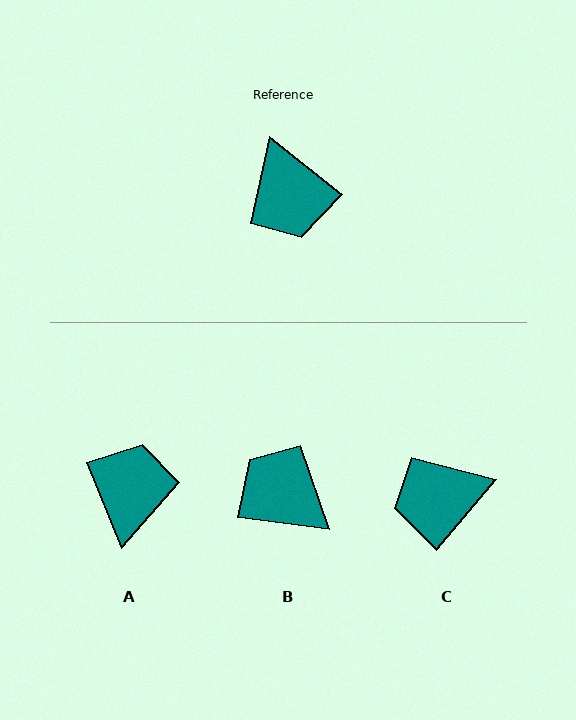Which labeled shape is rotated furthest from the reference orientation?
A, about 150 degrees away.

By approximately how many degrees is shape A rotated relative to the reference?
Approximately 150 degrees counter-clockwise.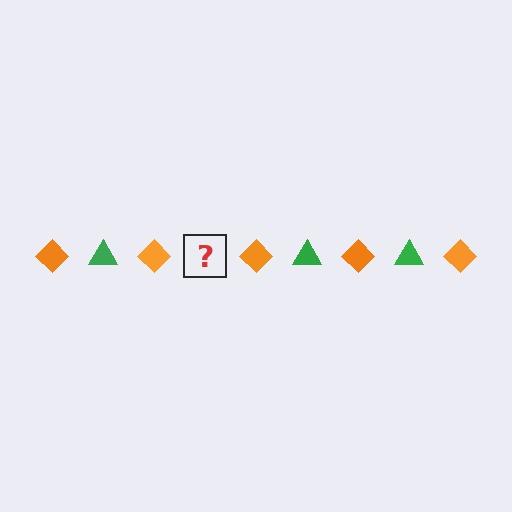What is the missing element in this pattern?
The missing element is a green triangle.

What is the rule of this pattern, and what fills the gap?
The rule is that the pattern alternates between orange diamond and green triangle. The gap should be filled with a green triangle.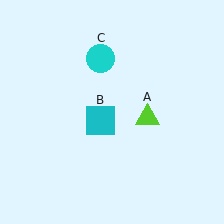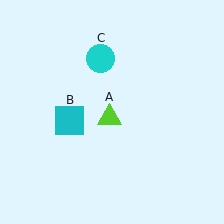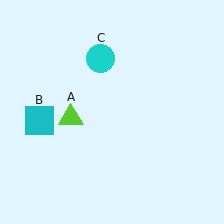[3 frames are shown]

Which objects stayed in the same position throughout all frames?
Cyan circle (object C) remained stationary.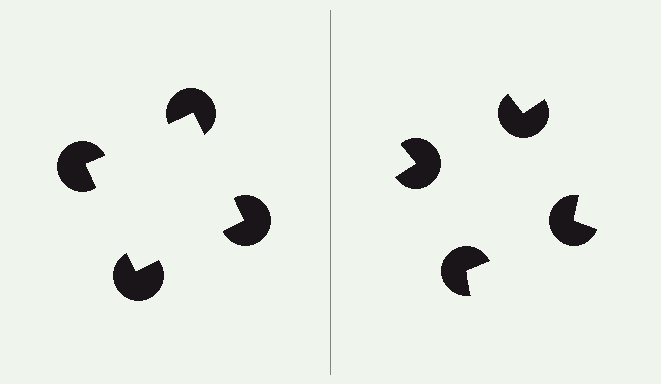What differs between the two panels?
The pac-man discs are positioned identically on both sides; only the wedge orientations differ. On the left they align to a square; on the right they are misaligned.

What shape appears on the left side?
An illusory square.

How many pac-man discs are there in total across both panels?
8 — 4 on each side.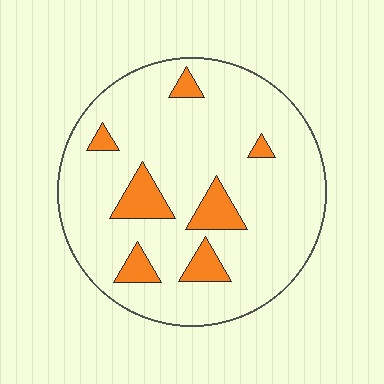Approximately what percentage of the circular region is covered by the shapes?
Approximately 15%.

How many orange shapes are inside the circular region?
7.